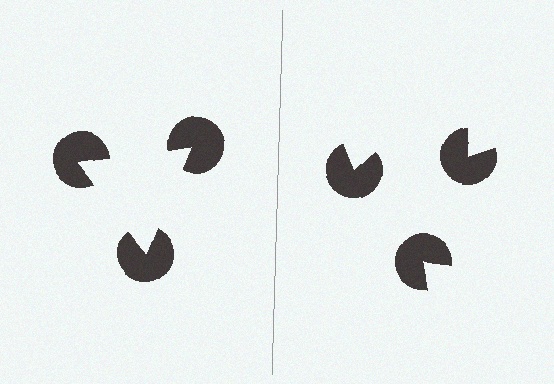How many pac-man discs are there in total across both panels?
6 — 3 on each side.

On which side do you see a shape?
An illusory triangle appears on the left side. On the right side the wedge cuts are rotated, so no coherent shape forms.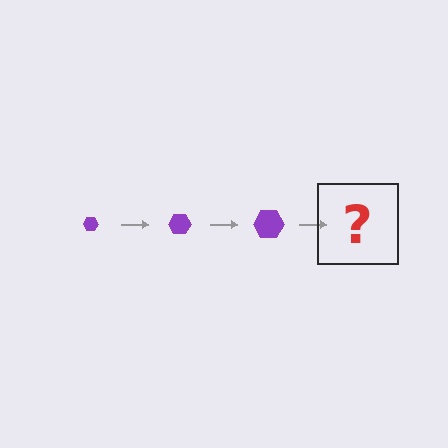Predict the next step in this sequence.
The next step is a purple hexagon, larger than the previous one.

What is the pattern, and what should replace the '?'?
The pattern is that the hexagon gets progressively larger each step. The '?' should be a purple hexagon, larger than the previous one.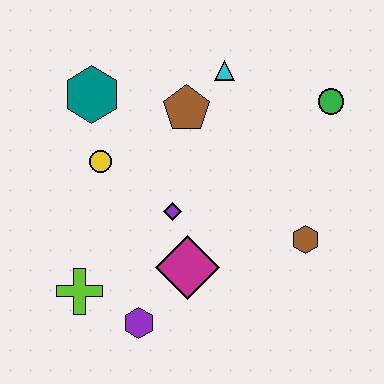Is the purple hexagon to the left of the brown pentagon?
Yes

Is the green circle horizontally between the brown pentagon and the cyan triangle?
No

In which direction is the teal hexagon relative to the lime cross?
The teal hexagon is above the lime cross.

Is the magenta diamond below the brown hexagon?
Yes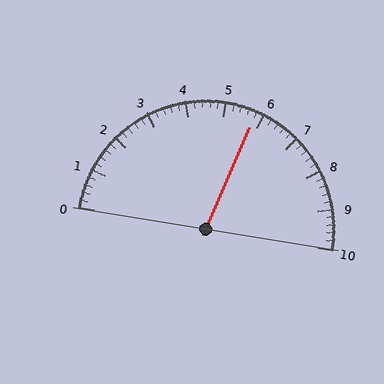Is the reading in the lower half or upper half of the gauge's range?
The reading is in the upper half of the range (0 to 10).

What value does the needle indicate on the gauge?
The needle indicates approximately 5.8.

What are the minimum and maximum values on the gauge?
The gauge ranges from 0 to 10.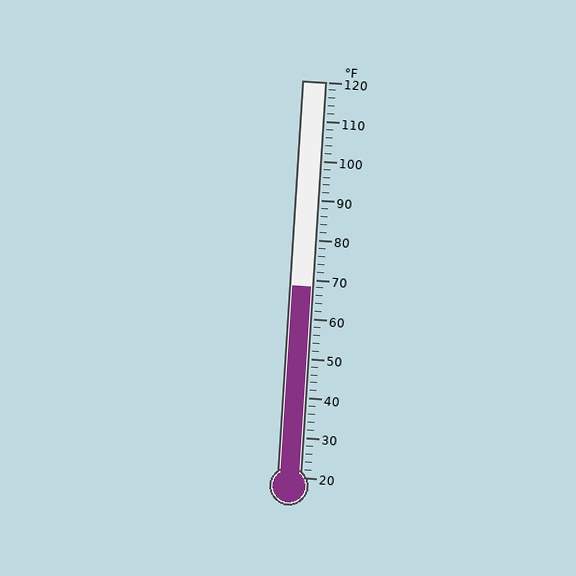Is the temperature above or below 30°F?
The temperature is above 30°F.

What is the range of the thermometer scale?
The thermometer scale ranges from 20°F to 120°F.